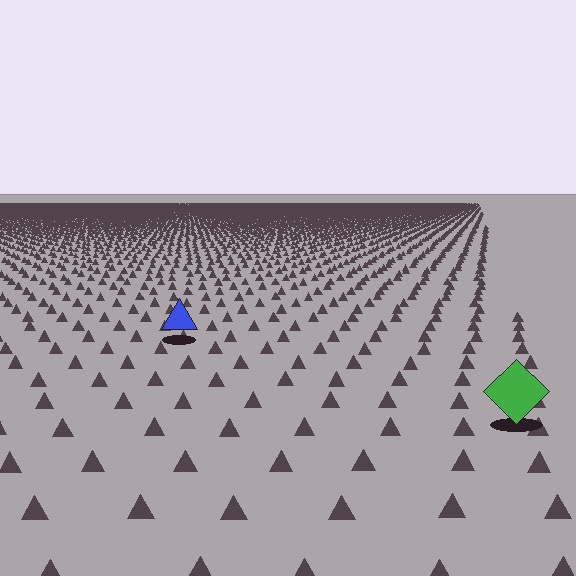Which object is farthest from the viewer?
The blue triangle is farthest from the viewer. It appears smaller and the ground texture around it is denser.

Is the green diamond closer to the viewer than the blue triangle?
Yes. The green diamond is closer — you can tell from the texture gradient: the ground texture is coarser near it.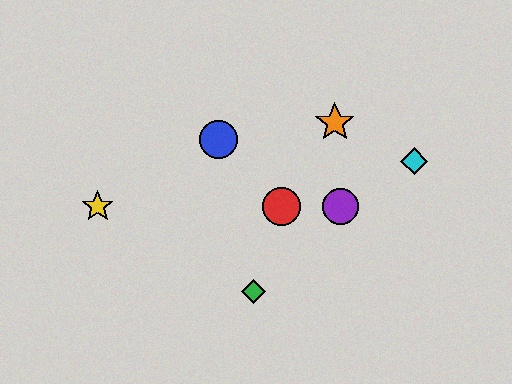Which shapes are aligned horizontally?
The red circle, the yellow star, the purple circle are aligned horizontally.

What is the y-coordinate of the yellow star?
The yellow star is at y≈206.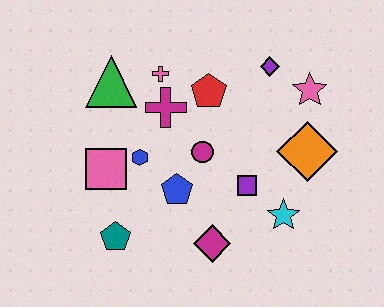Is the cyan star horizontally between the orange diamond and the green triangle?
Yes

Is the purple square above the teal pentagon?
Yes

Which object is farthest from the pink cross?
The cyan star is farthest from the pink cross.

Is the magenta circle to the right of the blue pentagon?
Yes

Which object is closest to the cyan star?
The purple square is closest to the cyan star.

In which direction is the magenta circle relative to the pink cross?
The magenta circle is below the pink cross.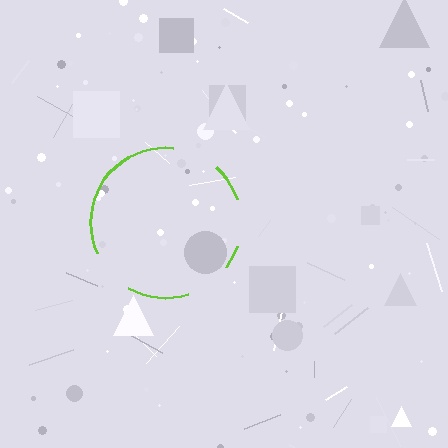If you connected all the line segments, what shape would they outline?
They would outline a circle.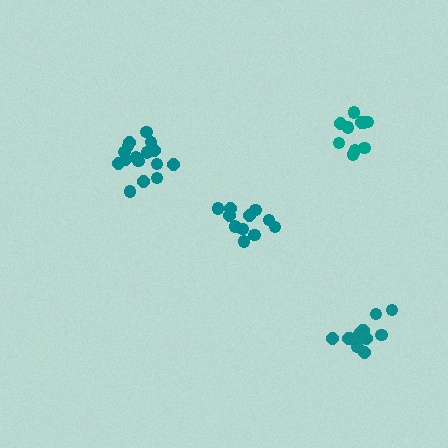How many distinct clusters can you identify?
There are 4 distinct clusters.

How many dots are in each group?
Group 1: 11 dots, Group 2: 15 dots, Group 3: 10 dots, Group 4: 16 dots (52 total).